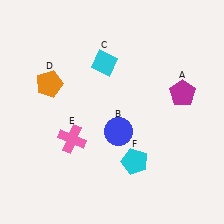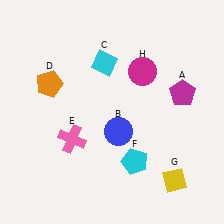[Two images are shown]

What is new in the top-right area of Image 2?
A magenta circle (H) was added in the top-right area of Image 2.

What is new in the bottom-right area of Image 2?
A yellow diamond (G) was added in the bottom-right area of Image 2.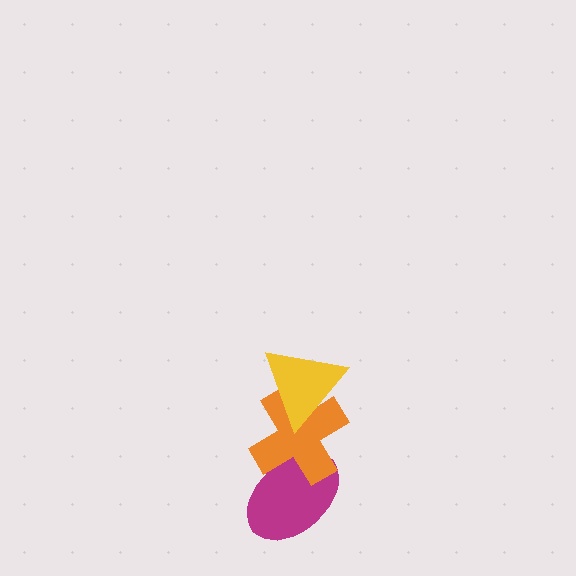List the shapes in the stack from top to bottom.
From top to bottom: the yellow triangle, the orange cross, the magenta ellipse.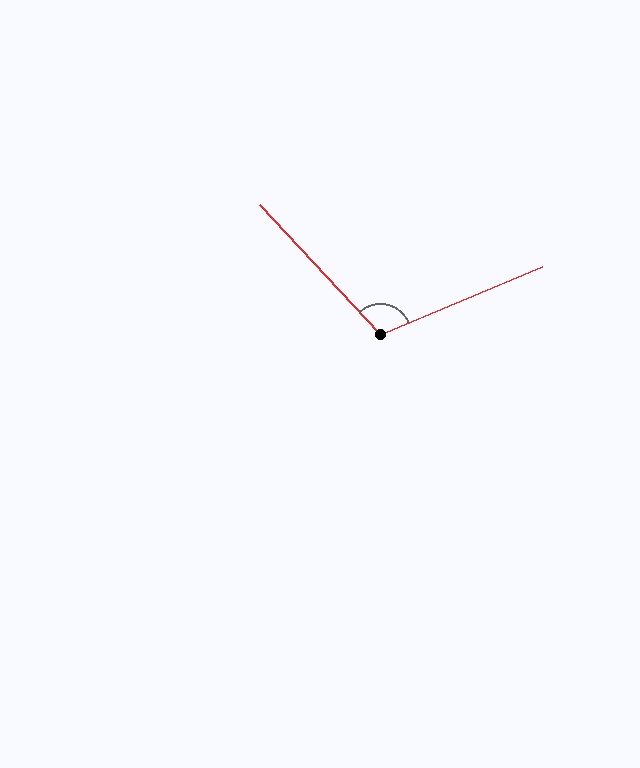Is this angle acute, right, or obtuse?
It is obtuse.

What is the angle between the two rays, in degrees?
Approximately 110 degrees.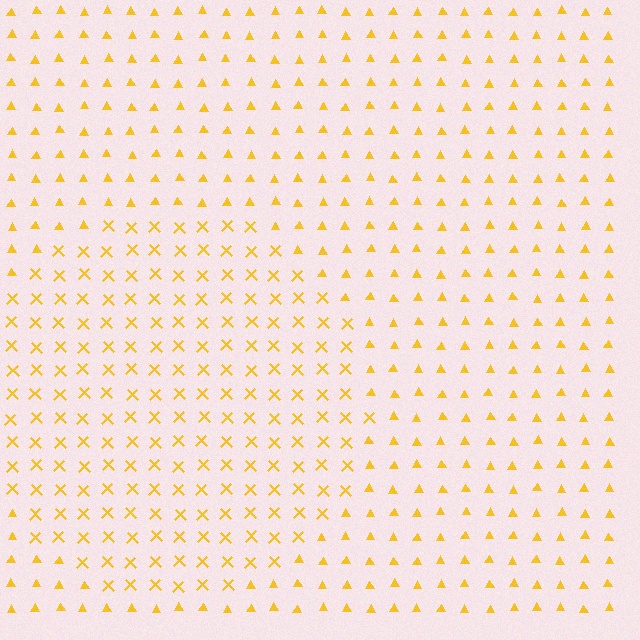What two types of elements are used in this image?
The image uses X marks inside the circle region and triangles outside it.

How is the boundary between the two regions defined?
The boundary is defined by a change in element shape: X marks inside vs. triangles outside. All elements share the same color and spacing.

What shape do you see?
I see a circle.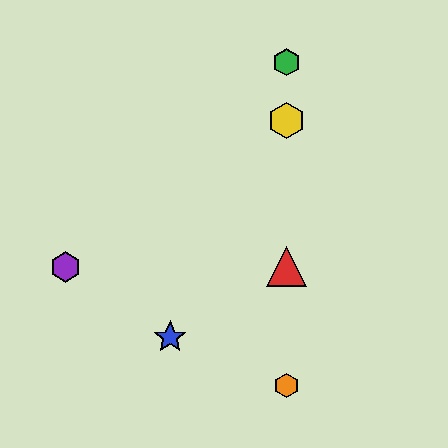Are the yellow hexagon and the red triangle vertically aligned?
Yes, both are at x≈286.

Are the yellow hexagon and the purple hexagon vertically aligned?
No, the yellow hexagon is at x≈286 and the purple hexagon is at x≈66.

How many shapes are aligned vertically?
4 shapes (the red triangle, the green hexagon, the yellow hexagon, the orange hexagon) are aligned vertically.